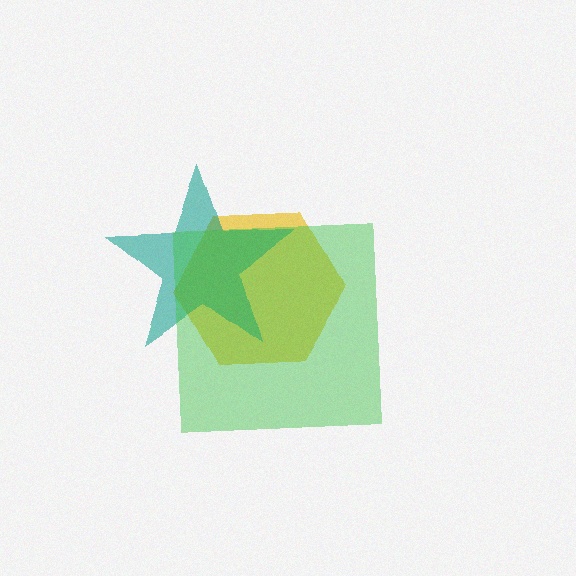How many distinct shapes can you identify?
There are 3 distinct shapes: a yellow hexagon, a teal star, a green square.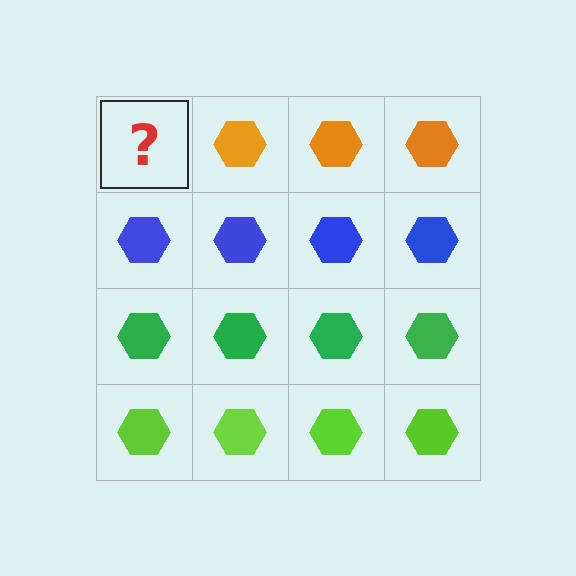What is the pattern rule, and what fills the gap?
The rule is that each row has a consistent color. The gap should be filled with an orange hexagon.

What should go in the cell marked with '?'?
The missing cell should contain an orange hexagon.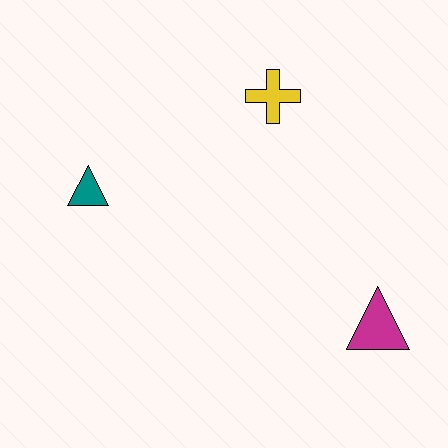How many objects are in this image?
There are 3 objects.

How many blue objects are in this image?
There are no blue objects.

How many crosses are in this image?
There is 1 cross.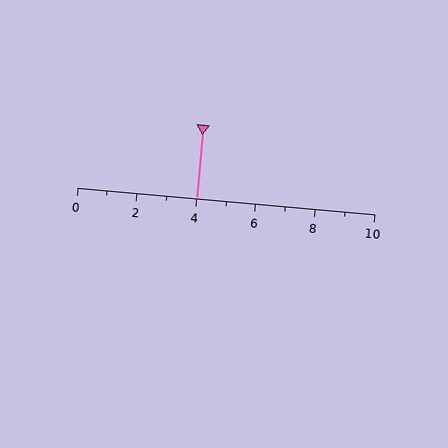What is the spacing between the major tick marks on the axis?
The major ticks are spaced 2 apart.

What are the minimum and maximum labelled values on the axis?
The axis runs from 0 to 10.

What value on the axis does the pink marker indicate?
The marker indicates approximately 4.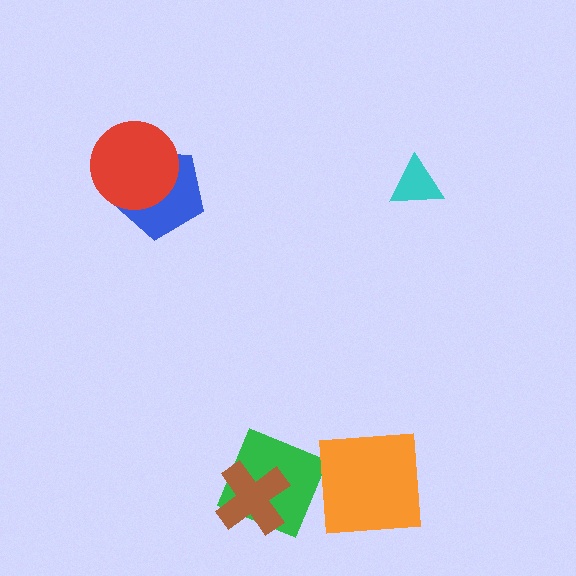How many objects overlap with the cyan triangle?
0 objects overlap with the cyan triangle.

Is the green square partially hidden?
Yes, it is partially covered by another shape.